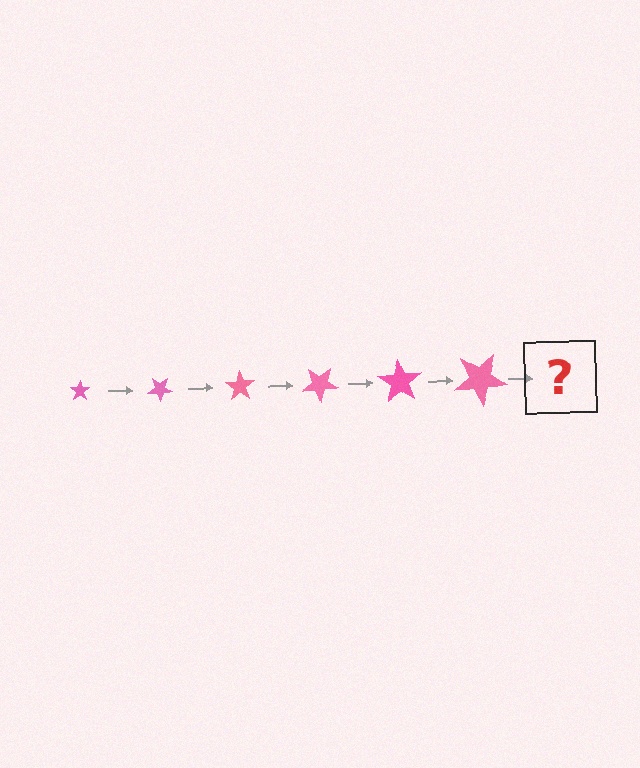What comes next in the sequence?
The next element should be a star, larger than the previous one and rotated 210 degrees from the start.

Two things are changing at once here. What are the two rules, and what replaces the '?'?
The two rules are that the star grows larger each step and it rotates 35 degrees each step. The '?' should be a star, larger than the previous one and rotated 210 degrees from the start.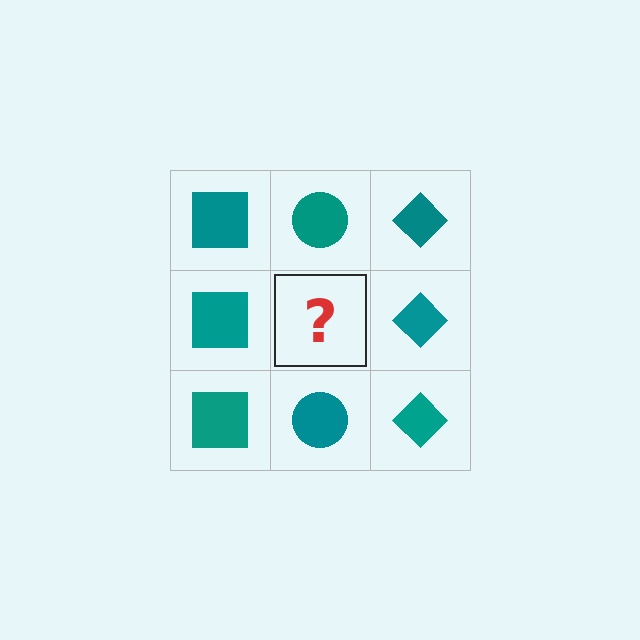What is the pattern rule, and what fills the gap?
The rule is that each column has a consistent shape. The gap should be filled with a teal circle.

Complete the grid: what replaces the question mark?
The question mark should be replaced with a teal circle.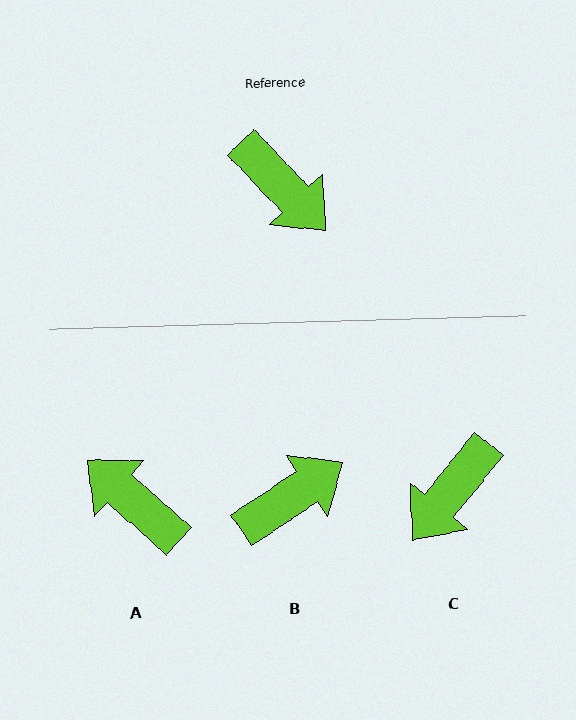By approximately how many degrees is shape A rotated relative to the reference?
Approximately 175 degrees clockwise.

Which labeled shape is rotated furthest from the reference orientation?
A, about 175 degrees away.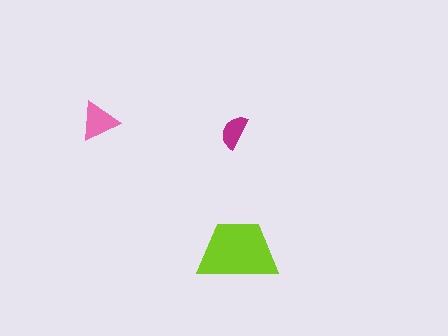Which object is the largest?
The lime trapezoid.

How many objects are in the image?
There are 3 objects in the image.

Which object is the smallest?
The magenta semicircle.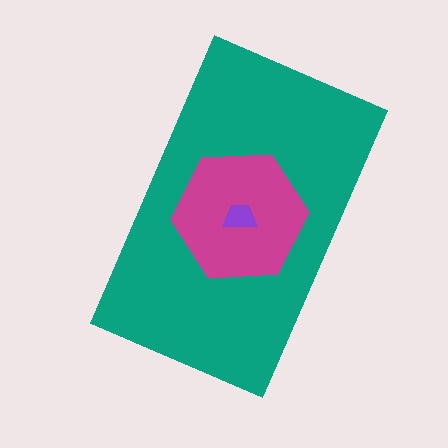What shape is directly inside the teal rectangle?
The magenta hexagon.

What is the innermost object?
The purple trapezoid.